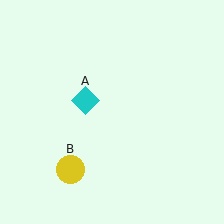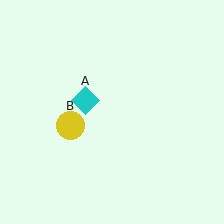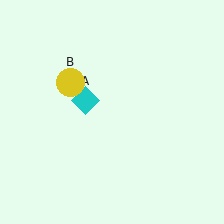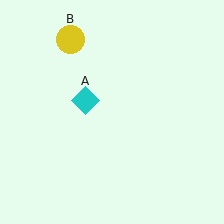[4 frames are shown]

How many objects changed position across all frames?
1 object changed position: yellow circle (object B).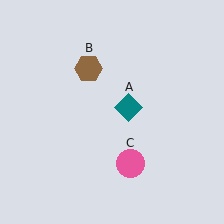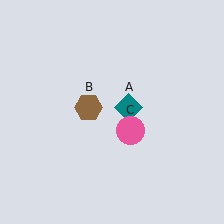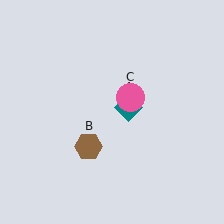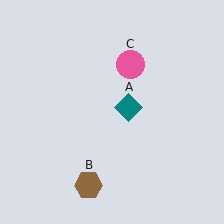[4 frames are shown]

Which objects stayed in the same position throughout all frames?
Teal diamond (object A) remained stationary.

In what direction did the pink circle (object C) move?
The pink circle (object C) moved up.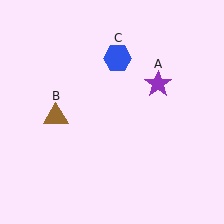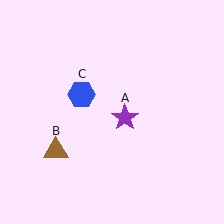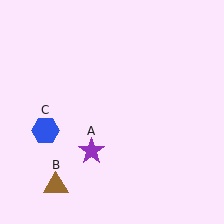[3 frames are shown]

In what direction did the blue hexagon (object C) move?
The blue hexagon (object C) moved down and to the left.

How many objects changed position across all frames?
3 objects changed position: purple star (object A), brown triangle (object B), blue hexagon (object C).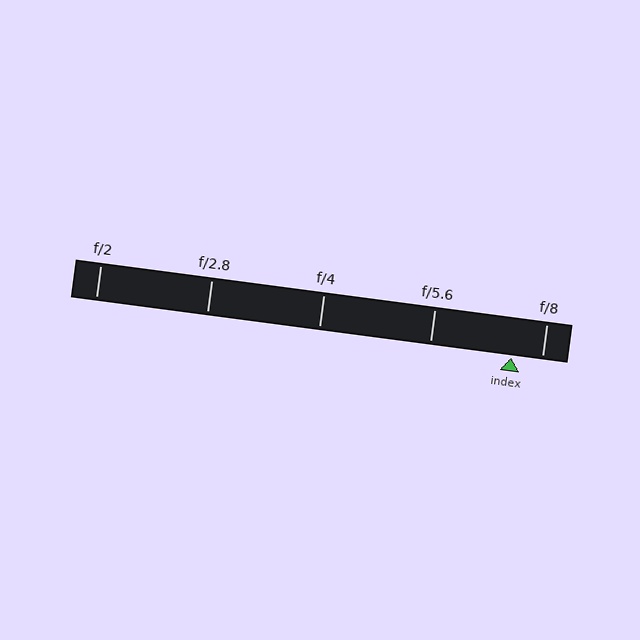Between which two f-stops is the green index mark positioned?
The index mark is between f/5.6 and f/8.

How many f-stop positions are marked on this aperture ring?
There are 5 f-stop positions marked.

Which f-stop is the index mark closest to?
The index mark is closest to f/8.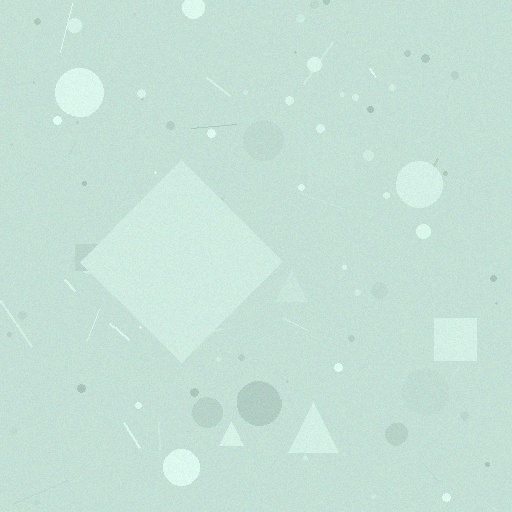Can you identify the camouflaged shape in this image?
The camouflaged shape is a diamond.